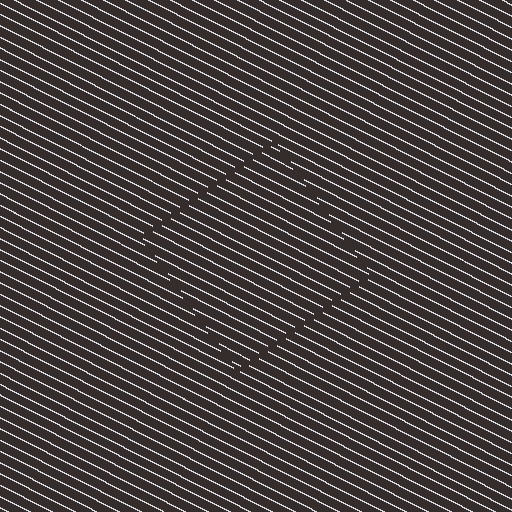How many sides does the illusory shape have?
4 sides — the line-ends trace a square.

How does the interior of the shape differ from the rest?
The interior of the shape contains the same grating, shifted by half a period — the contour is defined by the phase discontinuity where line-ends from the inner and outer gratings abut.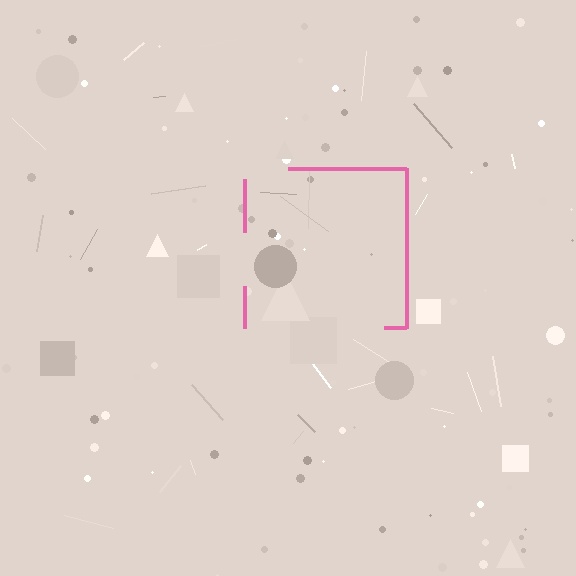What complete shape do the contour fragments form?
The contour fragments form a square.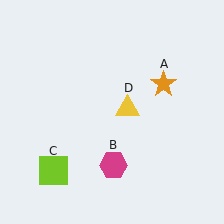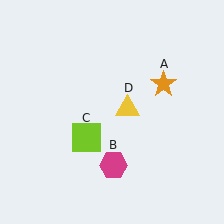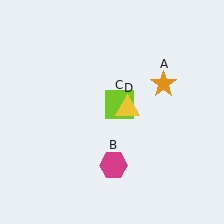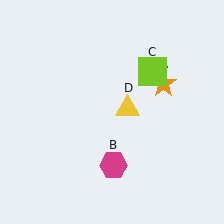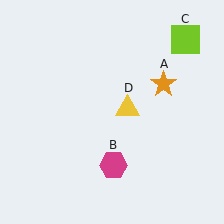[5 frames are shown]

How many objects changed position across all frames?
1 object changed position: lime square (object C).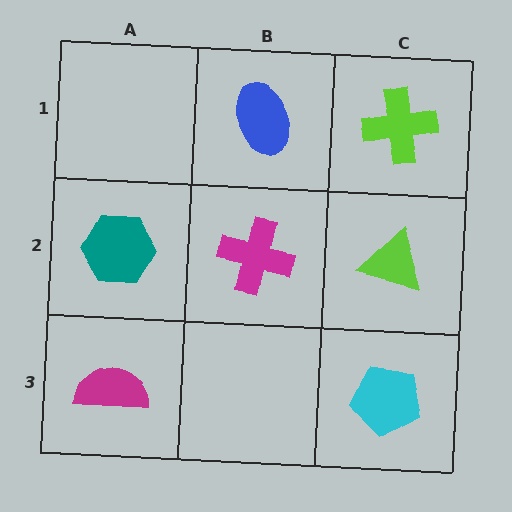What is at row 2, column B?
A magenta cross.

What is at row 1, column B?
A blue ellipse.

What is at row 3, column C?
A cyan pentagon.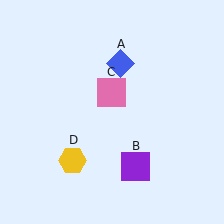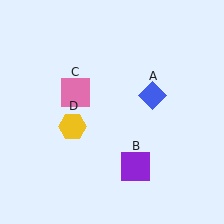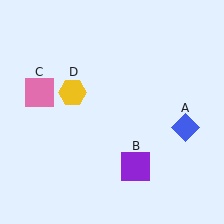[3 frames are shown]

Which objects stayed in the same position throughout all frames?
Purple square (object B) remained stationary.